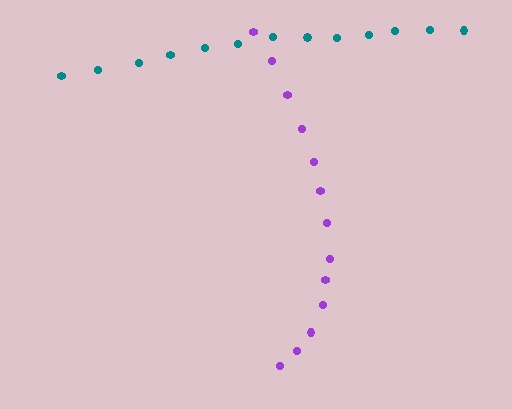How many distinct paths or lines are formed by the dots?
There are 2 distinct paths.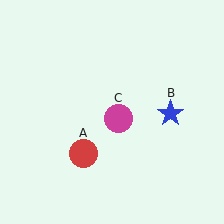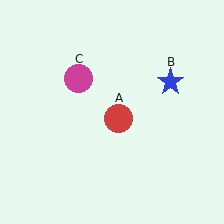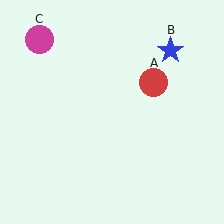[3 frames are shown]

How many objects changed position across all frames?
3 objects changed position: red circle (object A), blue star (object B), magenta circle (object C).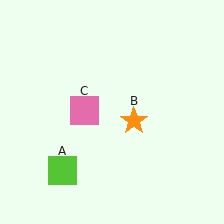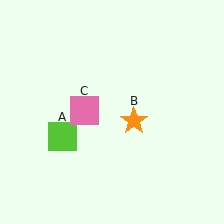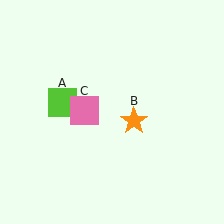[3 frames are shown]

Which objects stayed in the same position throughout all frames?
Orange star (object B) and pink square (object C) remained stationary.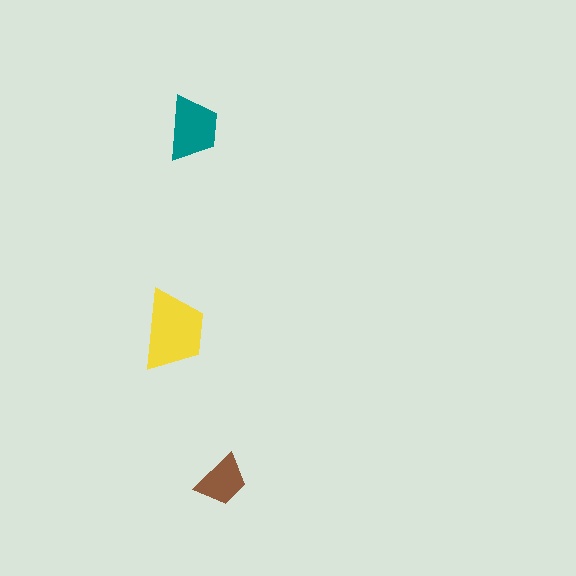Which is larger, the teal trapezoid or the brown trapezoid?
The teal one.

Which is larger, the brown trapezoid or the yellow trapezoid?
The yellow one.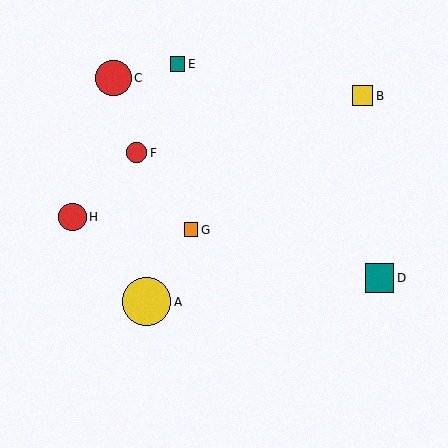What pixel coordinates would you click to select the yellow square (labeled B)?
Click at (363, 96) to select the yellow square B.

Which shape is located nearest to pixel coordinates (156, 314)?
The yellow circle (labeled A) at (147, 302) is nearest to that location.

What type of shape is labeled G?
Shape G is an orange square.